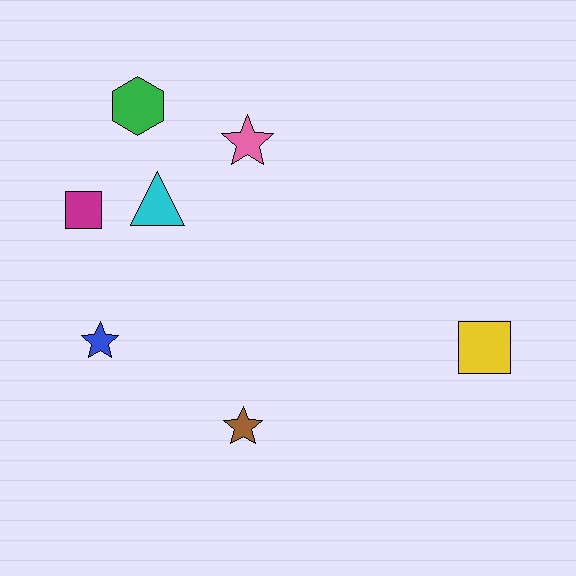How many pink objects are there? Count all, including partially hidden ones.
There is 1 pink object.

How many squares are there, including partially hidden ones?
There are 2 squares.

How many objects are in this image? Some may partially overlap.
There are 7 objects.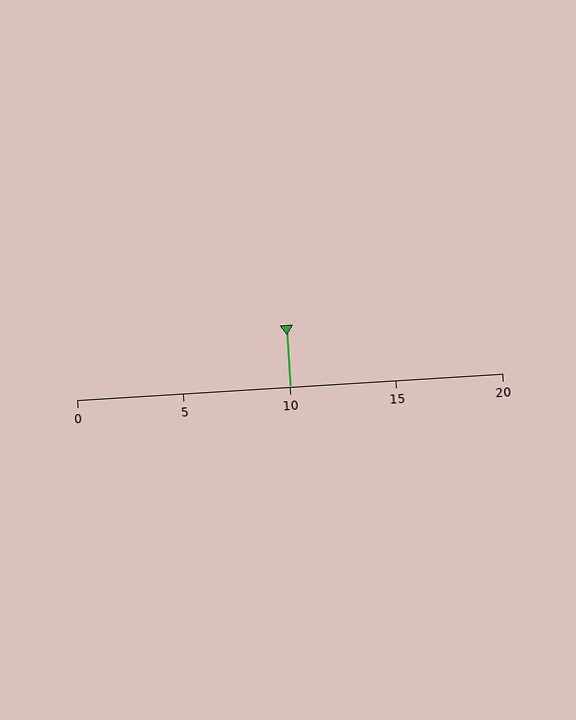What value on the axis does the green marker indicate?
The marker indicates approximately 10.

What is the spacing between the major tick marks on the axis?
The major ticks are spaced 5 apart.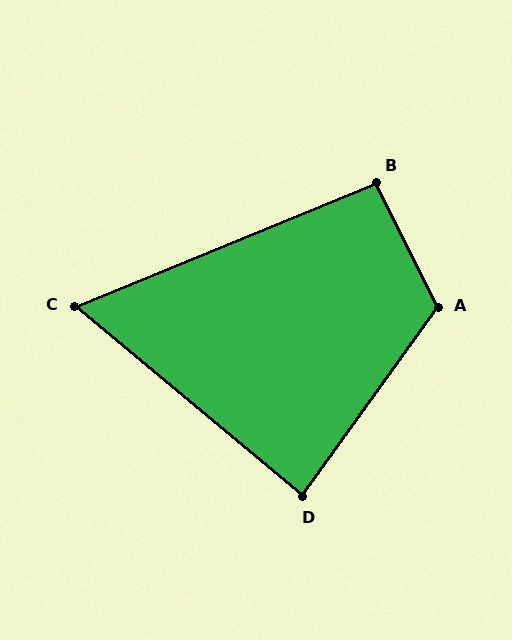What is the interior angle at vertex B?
Approximately 94 degrees (approximately right).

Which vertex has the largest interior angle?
A, at approximately 118 degrees.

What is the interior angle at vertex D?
Approximately 86 degrees (approximately right).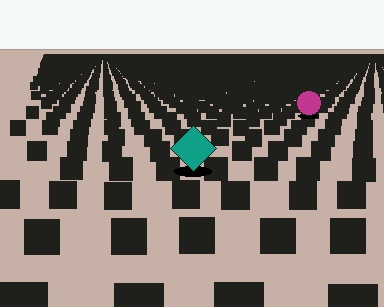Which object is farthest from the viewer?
The magenta circle is farthest from the viewer. It appears smaller and the ground texture around it is denser.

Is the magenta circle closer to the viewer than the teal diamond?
No. The teal diamond is closer — you can tell from the texture gradient: the ground texture is coarser near it.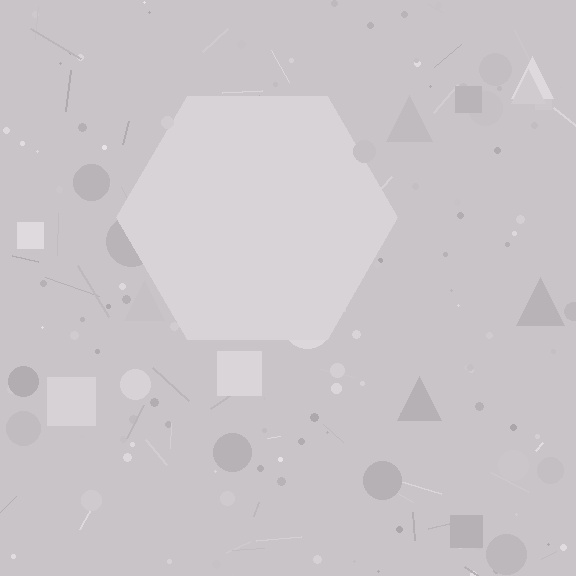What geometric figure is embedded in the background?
A hexagon is embedded in the background.